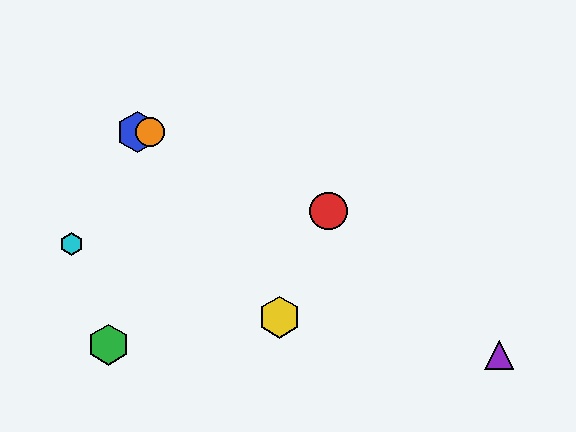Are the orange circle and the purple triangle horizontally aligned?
No, the orange circle is at y≈132 and the purple triangle is at y≈355.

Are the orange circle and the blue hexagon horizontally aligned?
Yes, both are at y≈132.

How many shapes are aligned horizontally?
2 shapes (the blue hexagon, the orange circle) are aligned horizontally.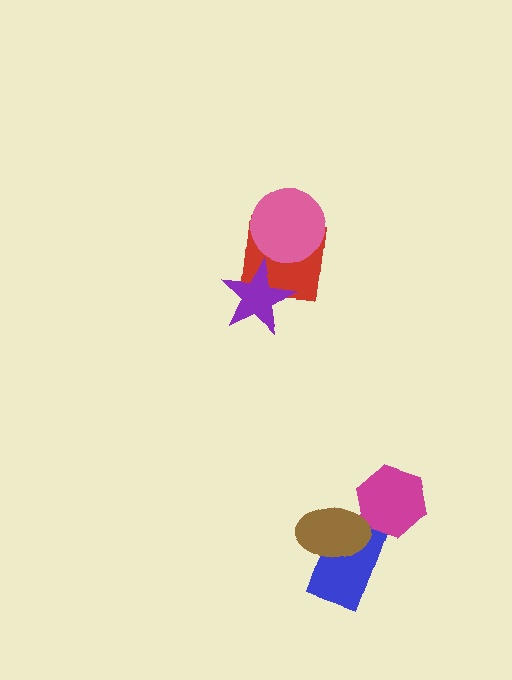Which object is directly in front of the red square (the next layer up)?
The pink circle is directly in front of the red square.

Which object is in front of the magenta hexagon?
The brown ellipse is in front of the magenta hexagon.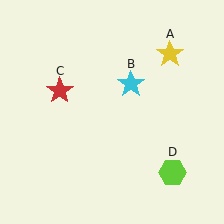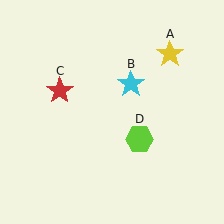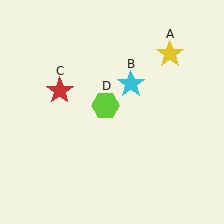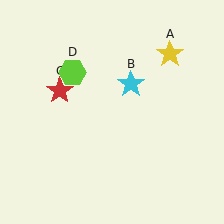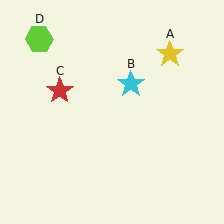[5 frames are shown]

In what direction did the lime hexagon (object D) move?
The lime hexagon (object D) moved up and to the left.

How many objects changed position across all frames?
1 object changed position: lime hexagon (object D).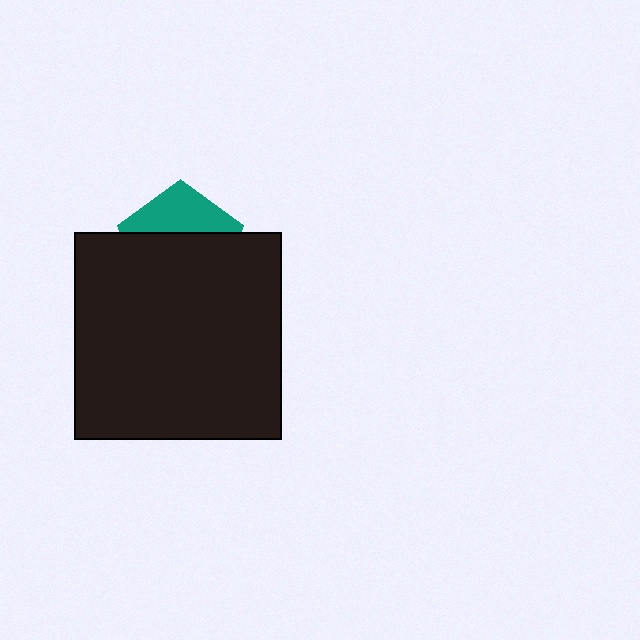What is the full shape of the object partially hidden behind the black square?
The partially hidden object is a teal pentagon.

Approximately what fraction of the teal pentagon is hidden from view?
Roughly 65% of the teal pentagon is hidden behind the black square.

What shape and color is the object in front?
The object in front is a black square.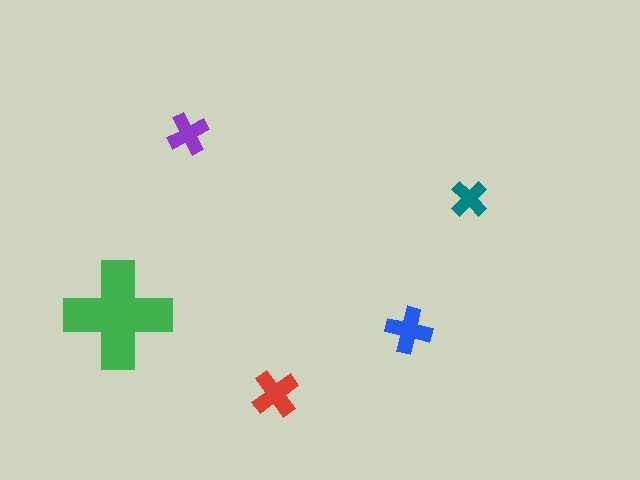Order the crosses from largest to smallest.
the green one, the red one, the blue one, the purple one, the teal one.